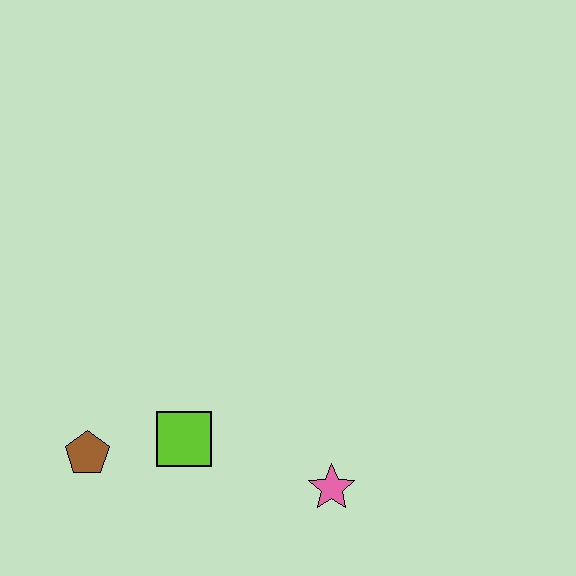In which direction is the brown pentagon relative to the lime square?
The brown pentagon is to the left of the lime square.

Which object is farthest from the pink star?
The brown pentagon is farthest from the pink star.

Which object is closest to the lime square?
The brown pentagon is closest to the lime square.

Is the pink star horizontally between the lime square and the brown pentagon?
No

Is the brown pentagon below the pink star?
No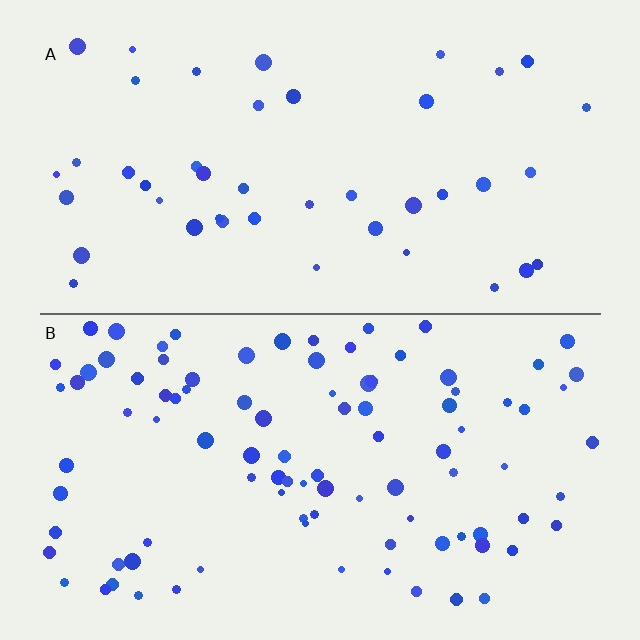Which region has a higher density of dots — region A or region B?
B (the bottom).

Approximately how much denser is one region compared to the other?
Approximately 2.2× — region B over region A.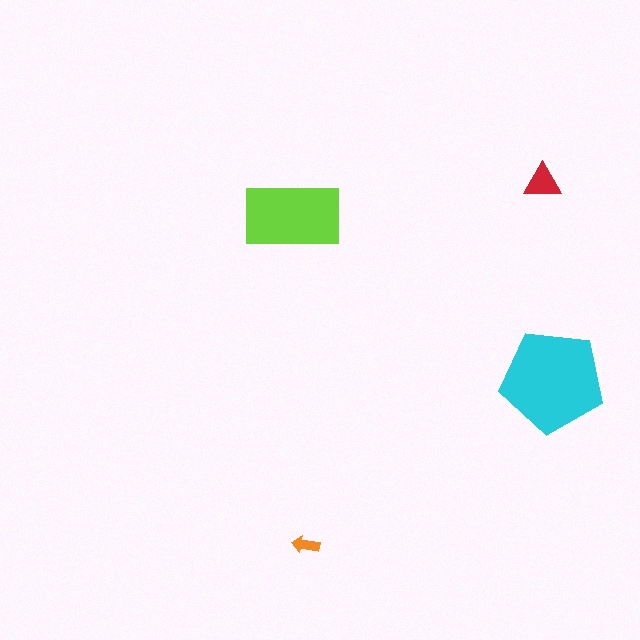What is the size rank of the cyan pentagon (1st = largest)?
1st.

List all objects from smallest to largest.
The orange arrow, the red triangle, the lime rectangle, the cyan pentagon.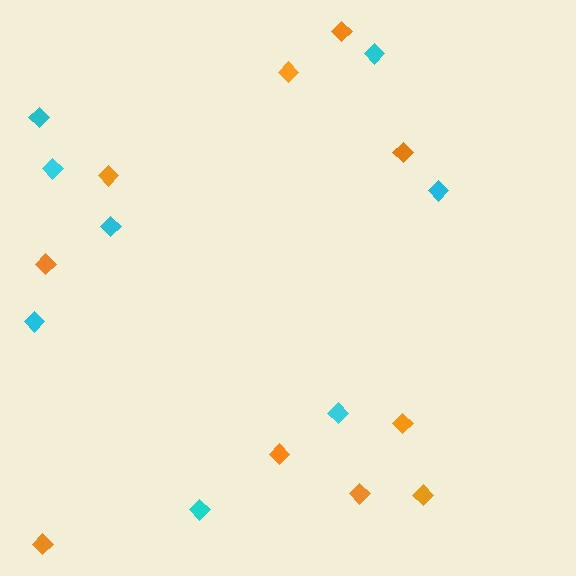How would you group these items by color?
There are 2 groups: one group of cyan diamonds (8) and one group of orange diamonds (10).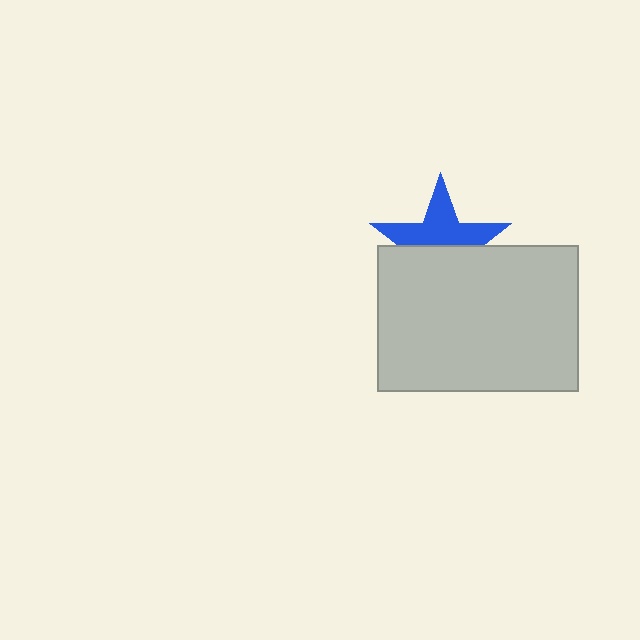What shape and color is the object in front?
The object in front is a light gray rectangle.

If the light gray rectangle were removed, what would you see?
You would see the complete blue star.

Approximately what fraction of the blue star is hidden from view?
Roughly 48% of the blue star is hidden behind the light gray rectangle.